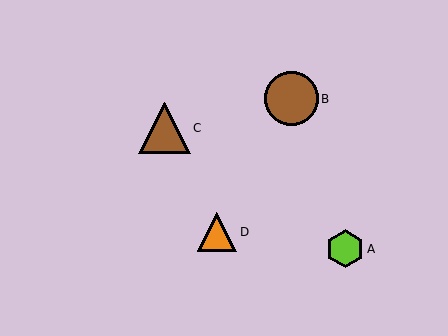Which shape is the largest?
The brown circle (labeled B) is the largest.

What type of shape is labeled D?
Shape D is an orange triangle.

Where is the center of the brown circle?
The center of the brown circle is at (291, 99).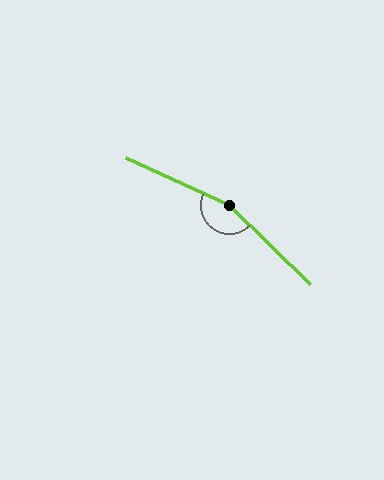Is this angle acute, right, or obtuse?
It is obtuse.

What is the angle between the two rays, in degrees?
Approximately 160 degrees.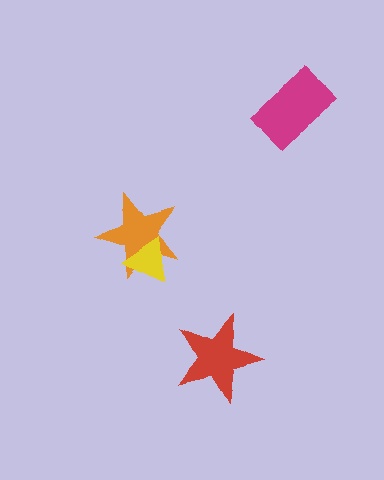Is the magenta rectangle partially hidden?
No, no other shape covers it.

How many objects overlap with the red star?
0 objects overlap with the red star.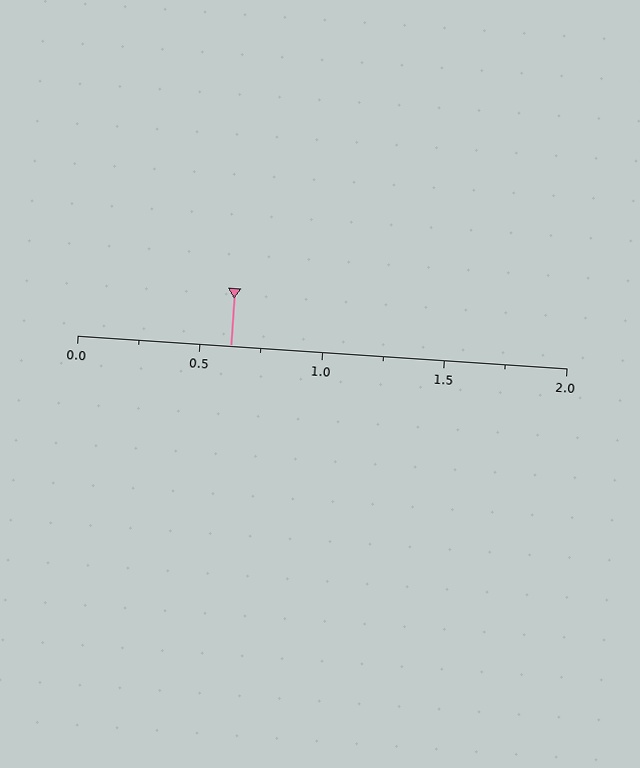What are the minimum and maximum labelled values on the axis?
The axis runs from 0.0 to 2.0.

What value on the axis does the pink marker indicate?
The marker indicates approximately 0.62.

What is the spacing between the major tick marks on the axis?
The major ticks are spaced 0.5 apart.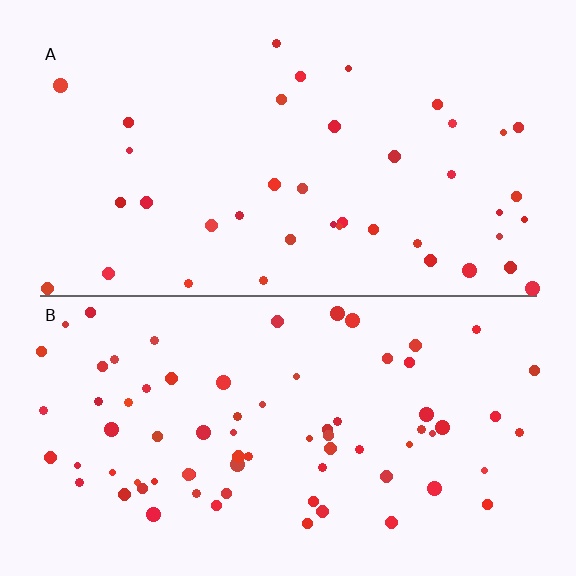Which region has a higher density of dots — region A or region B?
B (the bottom).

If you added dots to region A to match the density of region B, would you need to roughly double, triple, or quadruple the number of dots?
Approximately double.